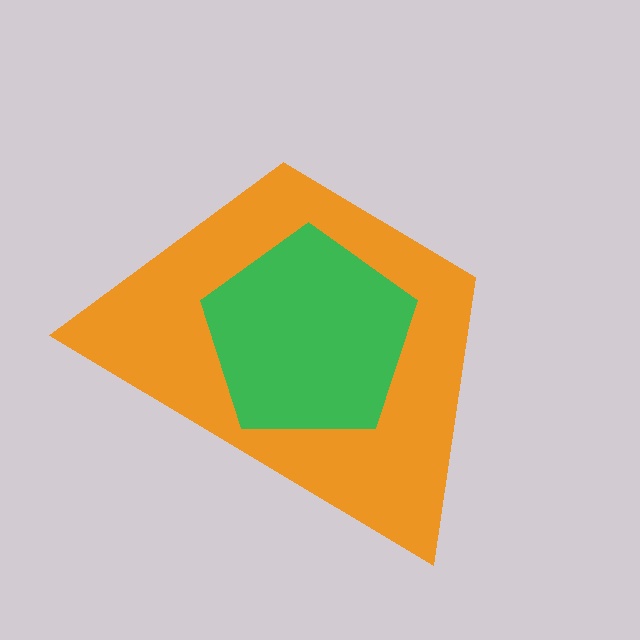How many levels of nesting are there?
2.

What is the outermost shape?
The orange trapezoid.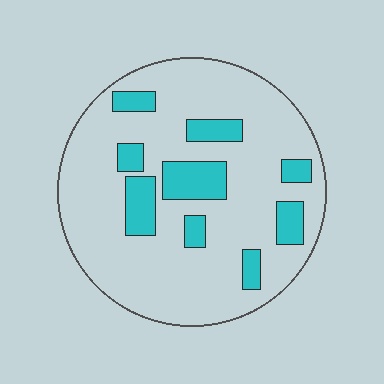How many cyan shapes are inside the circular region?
9.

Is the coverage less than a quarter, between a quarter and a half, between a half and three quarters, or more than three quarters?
Less than a quarter.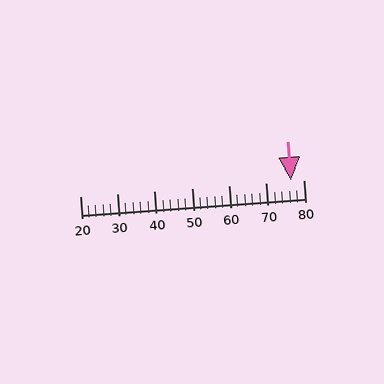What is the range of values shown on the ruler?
The ruler shows values from 20 to 80.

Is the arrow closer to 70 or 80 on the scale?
The arrow is closer to 80.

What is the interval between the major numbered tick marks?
The major tick marks are spaced 10 units apart.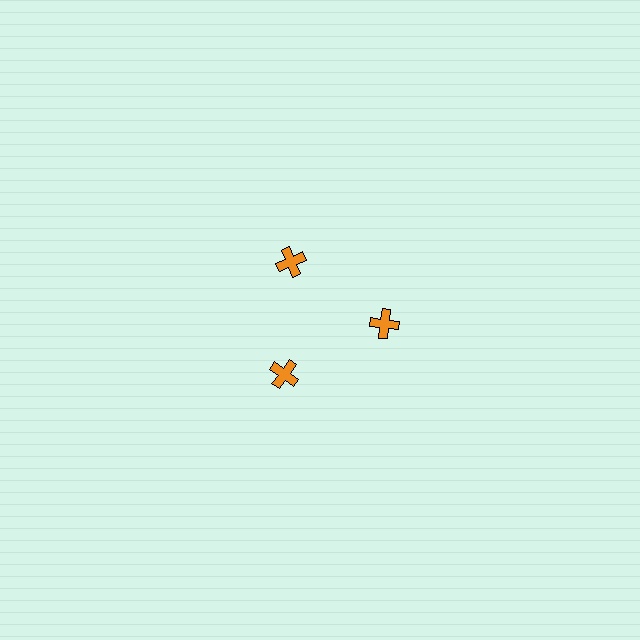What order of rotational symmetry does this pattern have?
This pattern has 3-fold rotational symmetry.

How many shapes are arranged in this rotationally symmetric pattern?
There are 3 shapes, arranged in 3 groups of 1.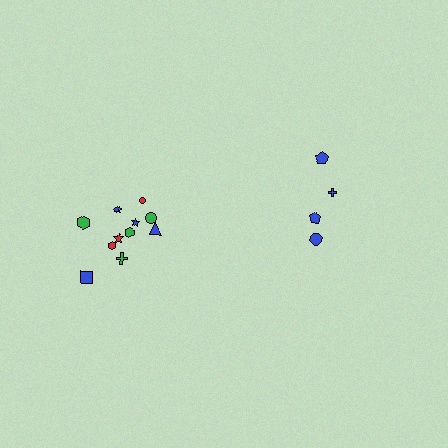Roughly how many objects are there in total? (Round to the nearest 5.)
Roughly 15 objects in total.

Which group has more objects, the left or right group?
The left group.